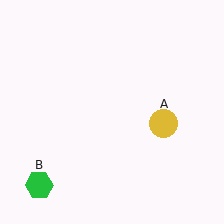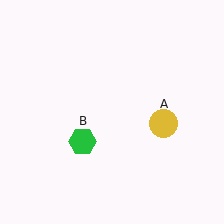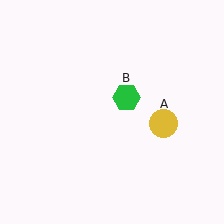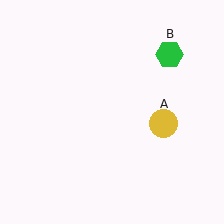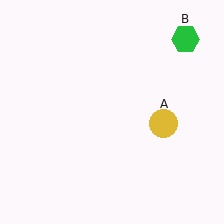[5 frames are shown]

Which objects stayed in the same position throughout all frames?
Yellow circle (object A) remained stationary.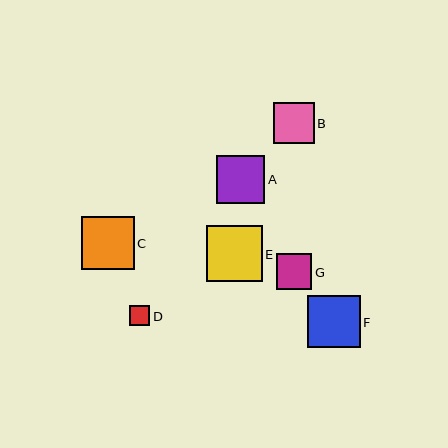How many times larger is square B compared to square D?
Square B is approximately 2.0 times the size of square D.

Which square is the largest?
Square E is the largest with a size of approximately 56 pixels.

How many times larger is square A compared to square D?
Square A is approximately 2.4 times the size of square D.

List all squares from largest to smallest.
From largest to smallest: E, C, F, A, B, G, D.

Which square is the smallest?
Square D is the smallest with a size of approximately 20 pixels.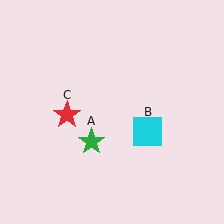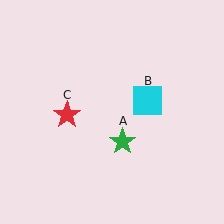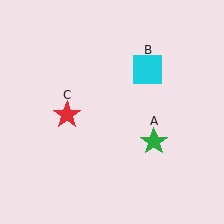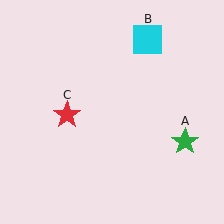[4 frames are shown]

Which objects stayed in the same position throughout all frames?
Red star (object C) remained stationary.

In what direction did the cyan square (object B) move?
The cyan square (object B) moved up.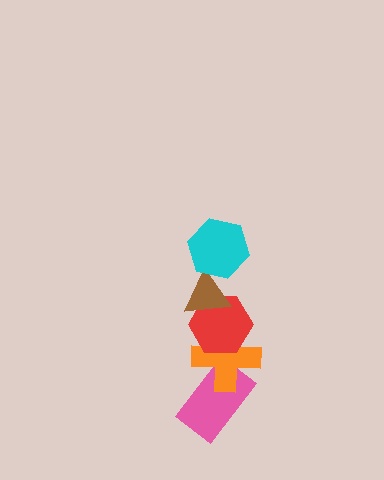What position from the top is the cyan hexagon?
The cyan hexagon is 1st from the top.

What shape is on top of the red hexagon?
The brown triangle is on top of the red hexagon.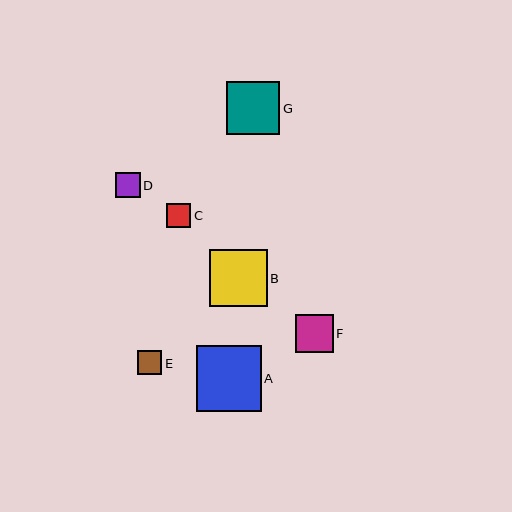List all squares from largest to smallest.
From largest to smallest: A, B, G, F, D, C, E.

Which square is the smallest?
Square E is the smallest with a size of approximately 24 pixels.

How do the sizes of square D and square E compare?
Square D and square E are approximately the same size.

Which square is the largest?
Square A is the largest with a size of approximately 65 pixels.